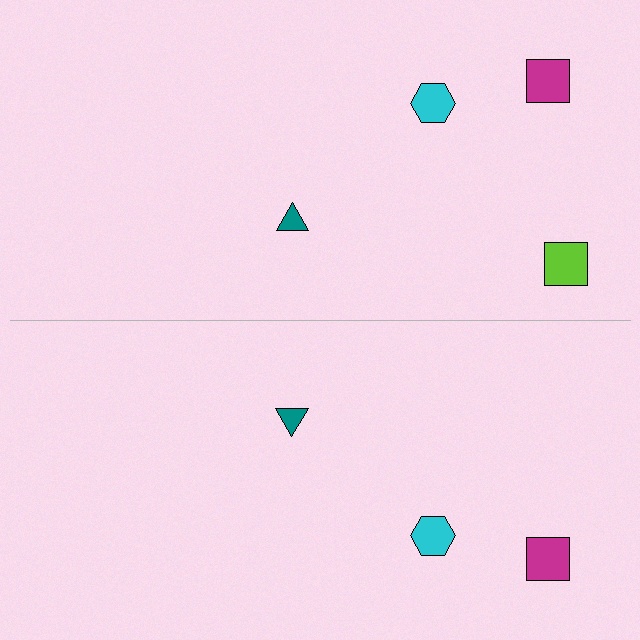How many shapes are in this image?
There are 7 shapes in this image.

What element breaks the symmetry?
A lime square is missing from the bottom side.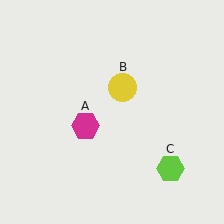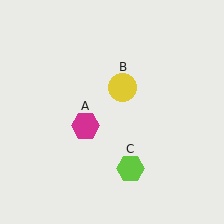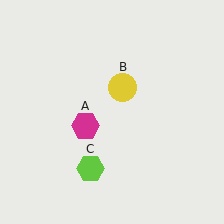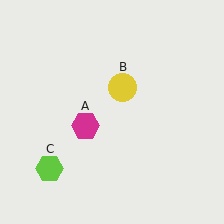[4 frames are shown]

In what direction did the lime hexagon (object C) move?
The lime hexagon (object C) moved left.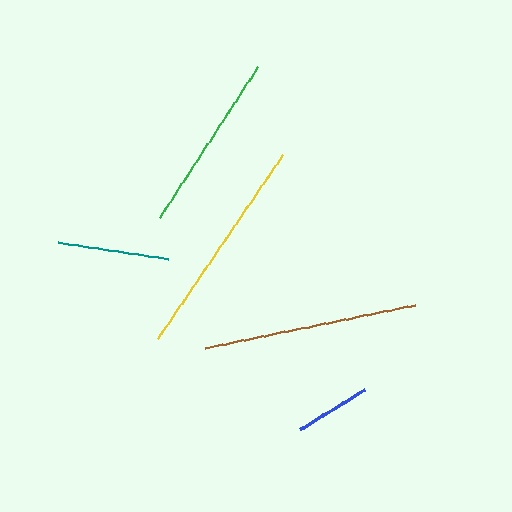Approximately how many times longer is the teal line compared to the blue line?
The teal line is approximately 1.4 times the length of the blue line.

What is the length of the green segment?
The green segment is approximately 180 pixels long.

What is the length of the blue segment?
The blue segment is approximately 77 pixels long.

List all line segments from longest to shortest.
From longest to shortest: yellow, brown, green, teal, blue.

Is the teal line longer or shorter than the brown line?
The brown line is longer than the teal line.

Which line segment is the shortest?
The blue line is the shortest at approximately 77 pixels.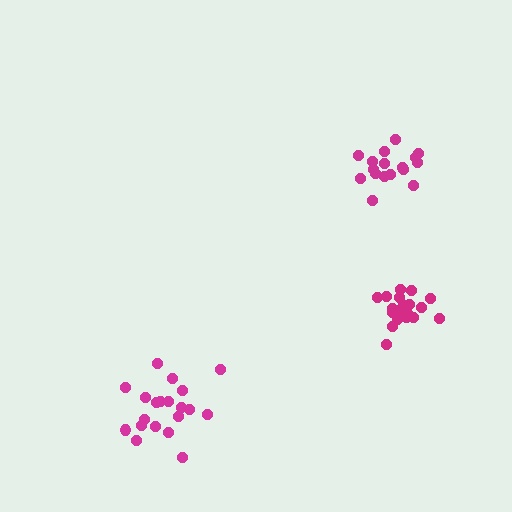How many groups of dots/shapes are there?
There are 3 groups.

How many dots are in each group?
Group 1: 17 dots, Group 2: 20 dots, Group 3: 20 dots (57 total).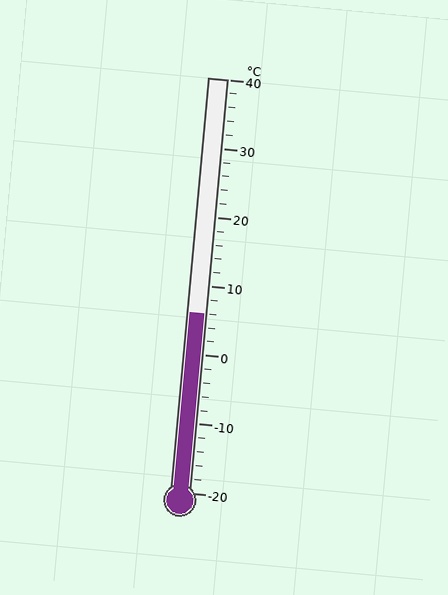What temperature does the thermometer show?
The thermometer shows approximately 6°C.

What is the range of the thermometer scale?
The thermometer scale ranges from -20°C to 40°C.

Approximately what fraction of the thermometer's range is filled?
The thermometer is filled to approximately 45% of its range.